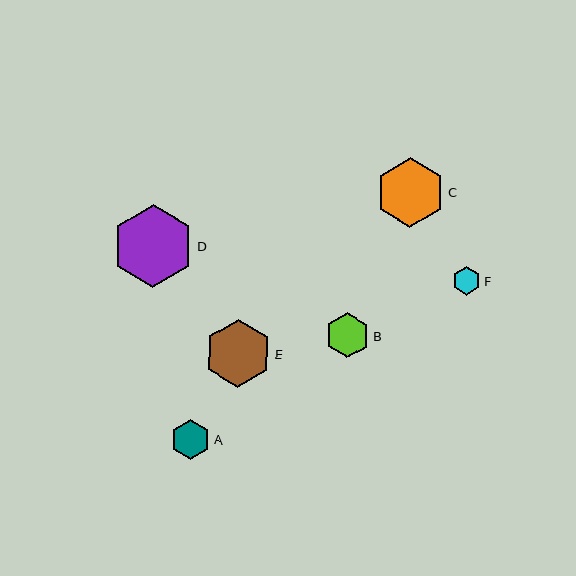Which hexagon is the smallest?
Hexagon F is the smallest with a size of approximately 28 pixels.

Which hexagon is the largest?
Hexagon D is the largest with a size of approximately 83 pixels.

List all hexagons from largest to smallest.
From largest to smallest: D, C, E, B, A, F.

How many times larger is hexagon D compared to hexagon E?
Hexagon D is approximately 1.2 times the size of hexagon E.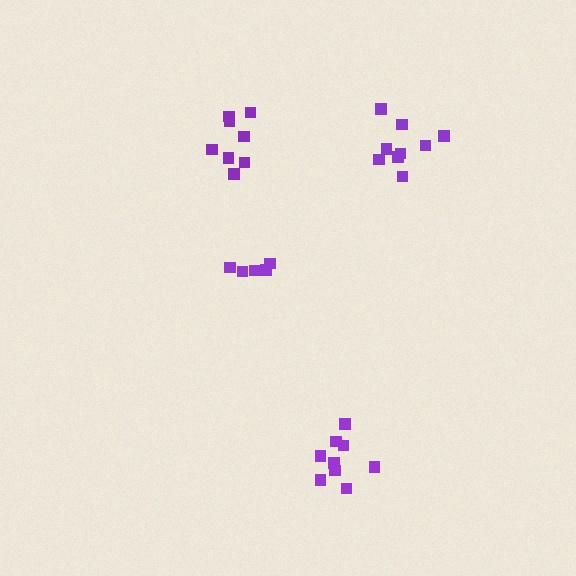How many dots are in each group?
Group 1: 5 dots, Group 2: 9 dots, Group 3: 9 dots, Group 4: 8 dots (31 total).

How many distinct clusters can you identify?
There are 4 distinct clusters.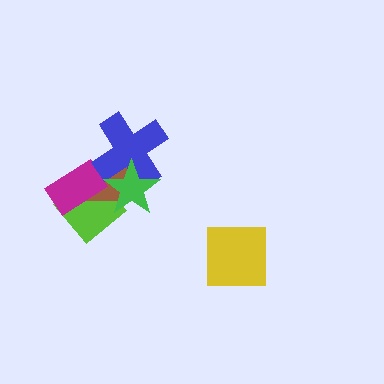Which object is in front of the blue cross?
The green star is in front of the blue cross.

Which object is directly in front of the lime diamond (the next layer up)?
The brown triangle is directly in front of the lime diamond.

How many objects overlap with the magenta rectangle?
2 objects overlap with the magenta rectangle.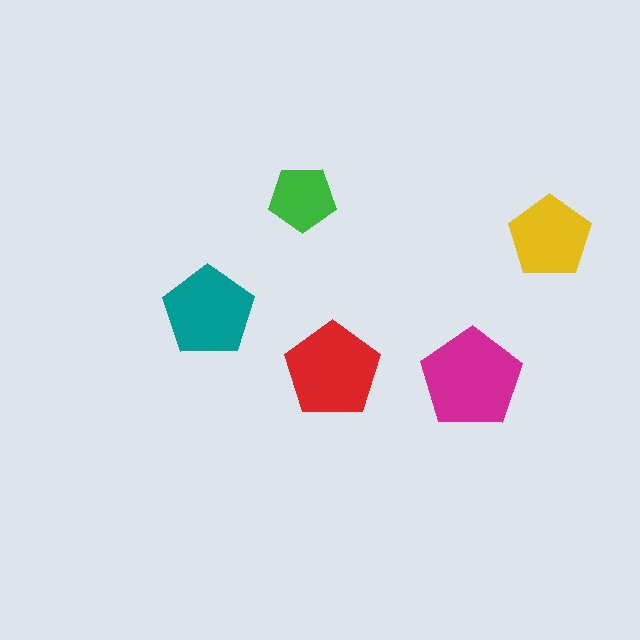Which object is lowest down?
The magenta pentagon is bottommost.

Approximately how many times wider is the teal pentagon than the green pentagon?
About 1.5 times wider.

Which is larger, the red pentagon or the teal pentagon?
The red one.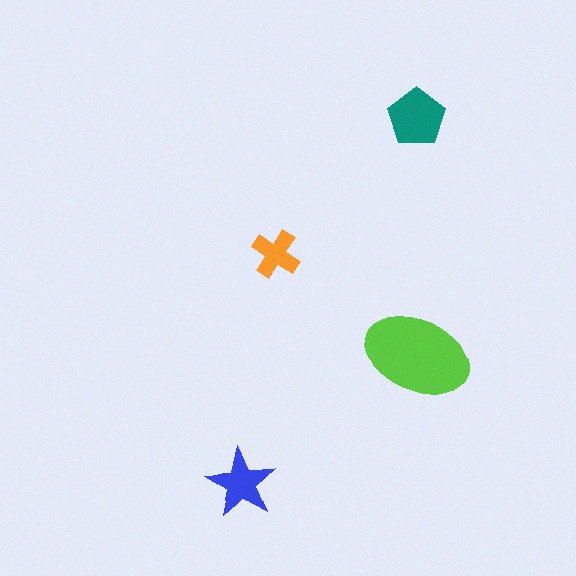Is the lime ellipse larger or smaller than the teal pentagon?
Larger.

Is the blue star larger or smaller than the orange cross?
Larger.